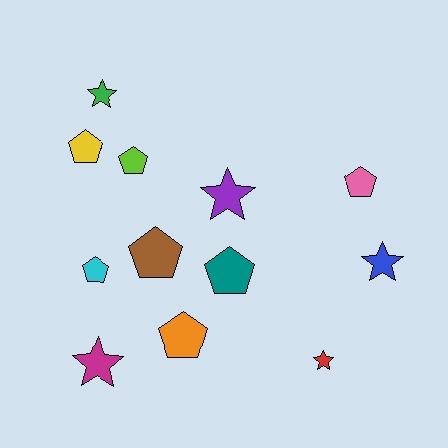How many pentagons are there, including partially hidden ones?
There are 7 pentagons.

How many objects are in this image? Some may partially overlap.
There are 12 objects.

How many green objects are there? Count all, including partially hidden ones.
There is 1 green object.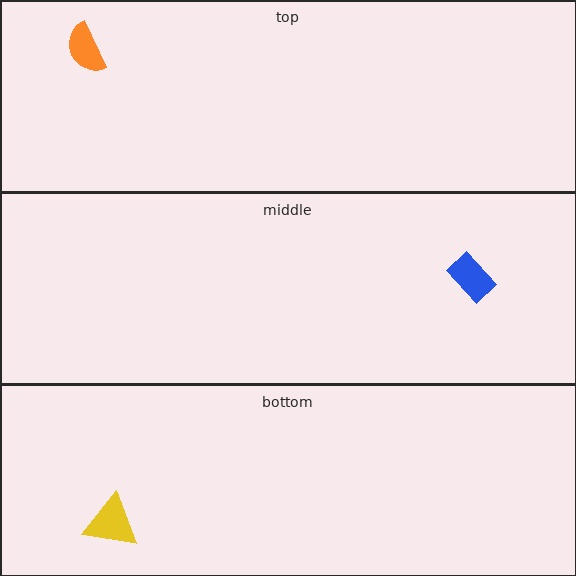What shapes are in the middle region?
The blue rectangle.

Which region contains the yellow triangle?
The bottom region.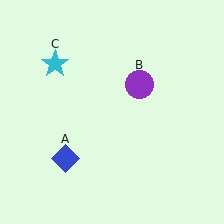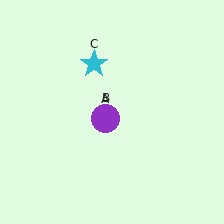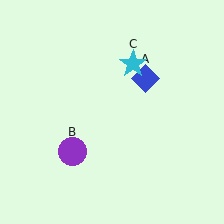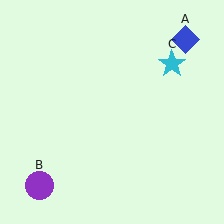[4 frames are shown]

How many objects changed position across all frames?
3 objects changed position: blue diamond (object A), purple circle (object B), cyan star (object C).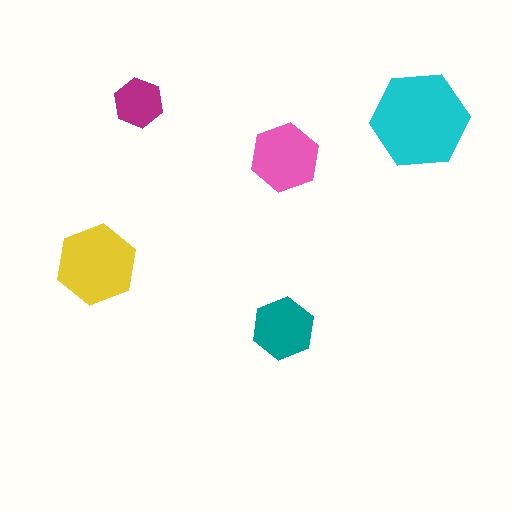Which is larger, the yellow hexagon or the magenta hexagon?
The yellow one.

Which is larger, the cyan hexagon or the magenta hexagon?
The cyan one.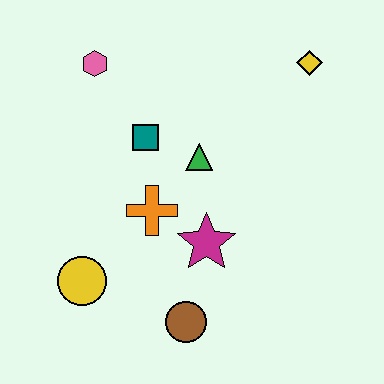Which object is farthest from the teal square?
The brown circle is farthest from the teal square.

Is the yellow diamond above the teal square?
Yes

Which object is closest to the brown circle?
The magenta star is closest to the brown circle.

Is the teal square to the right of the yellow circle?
Yes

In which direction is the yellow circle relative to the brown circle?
The yellow circle is to the left of the brown circle.